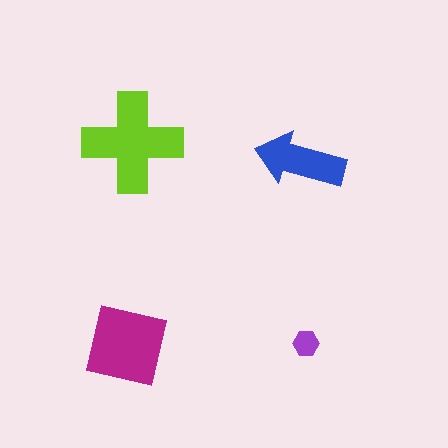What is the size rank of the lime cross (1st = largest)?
1st.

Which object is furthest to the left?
The magenta square is leftmost.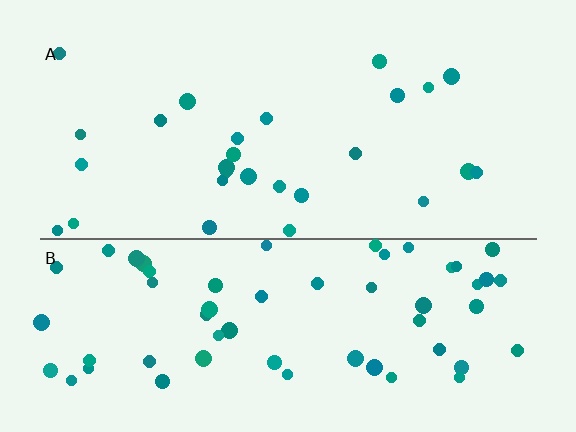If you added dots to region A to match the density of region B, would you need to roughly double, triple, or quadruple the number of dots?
Approximately double.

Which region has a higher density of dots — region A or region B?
B (the bottom).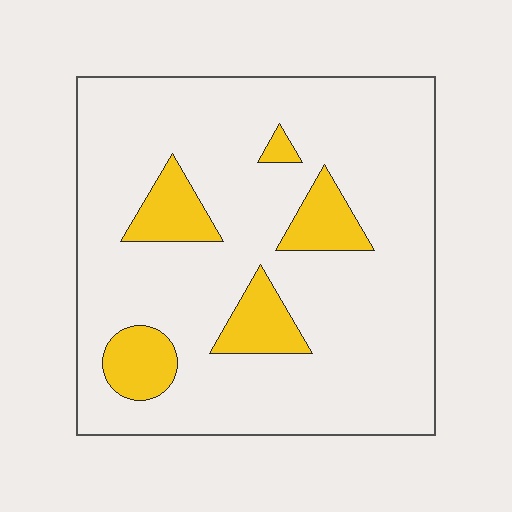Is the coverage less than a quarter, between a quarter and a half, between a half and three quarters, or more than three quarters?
Less than a quarter.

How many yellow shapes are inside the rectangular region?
5.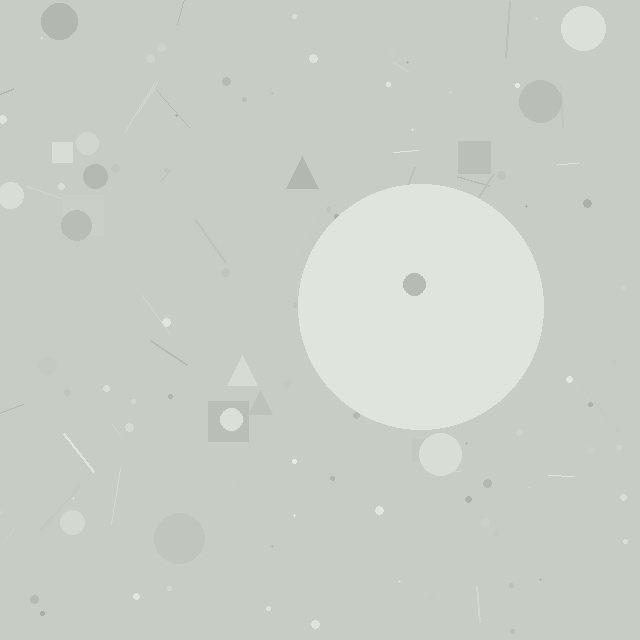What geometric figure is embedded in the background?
A circle is embedded in the background.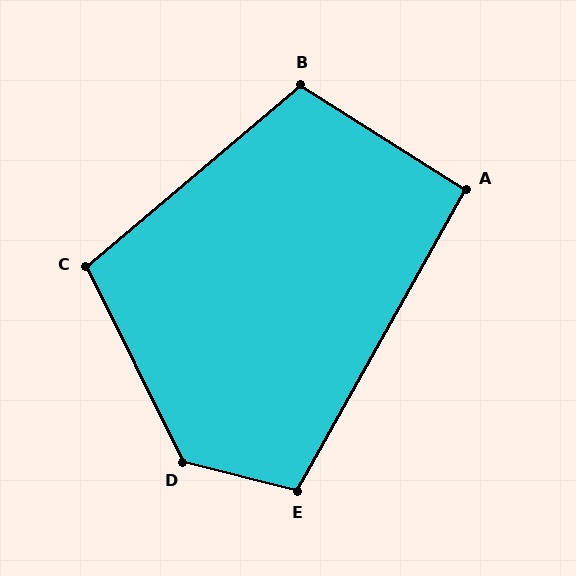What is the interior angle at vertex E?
Approximately 105 degrees (obtuse).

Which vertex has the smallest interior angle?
A, at approximately 93 degrees.